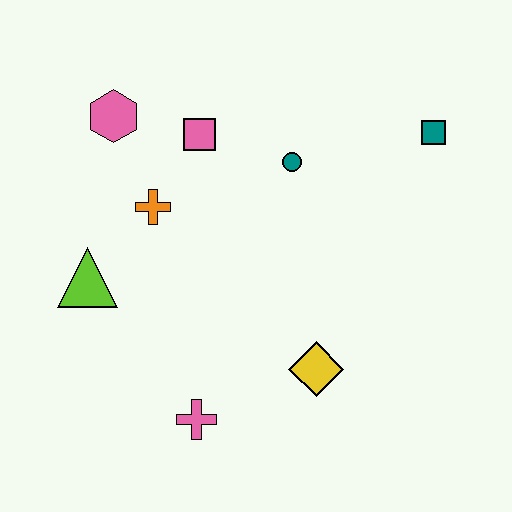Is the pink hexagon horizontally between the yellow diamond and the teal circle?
No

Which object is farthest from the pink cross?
The teal square is farthest from the pink cross.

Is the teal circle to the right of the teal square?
No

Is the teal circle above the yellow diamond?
Yes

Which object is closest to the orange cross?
The pink square is closest to the orange cross.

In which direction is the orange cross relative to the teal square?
The orange cross is to the left of the teal square.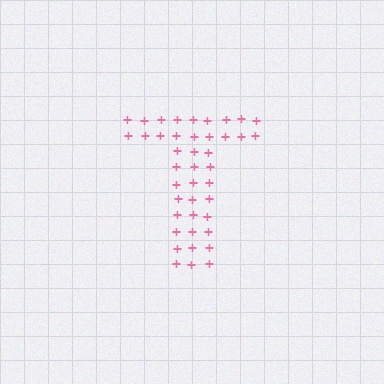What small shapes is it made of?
It is made of small plus signs.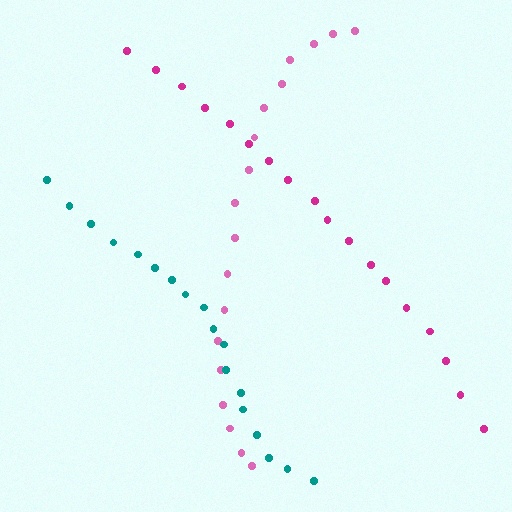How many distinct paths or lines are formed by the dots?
There are 3 distinct paths.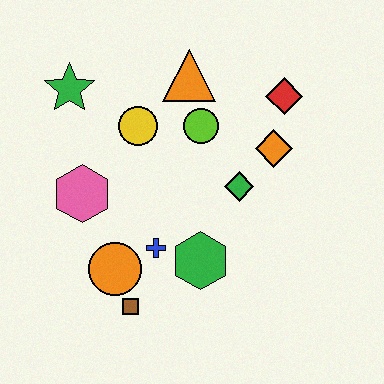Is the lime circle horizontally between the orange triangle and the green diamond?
Yes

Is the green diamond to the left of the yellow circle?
No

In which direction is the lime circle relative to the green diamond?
The lime circle is above the green diamond.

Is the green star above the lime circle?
Yes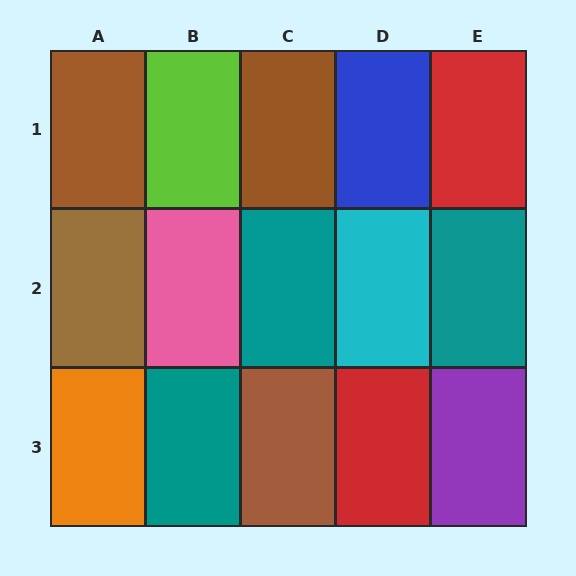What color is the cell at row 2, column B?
Pink.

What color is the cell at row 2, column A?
Brown.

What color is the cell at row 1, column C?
Brown.